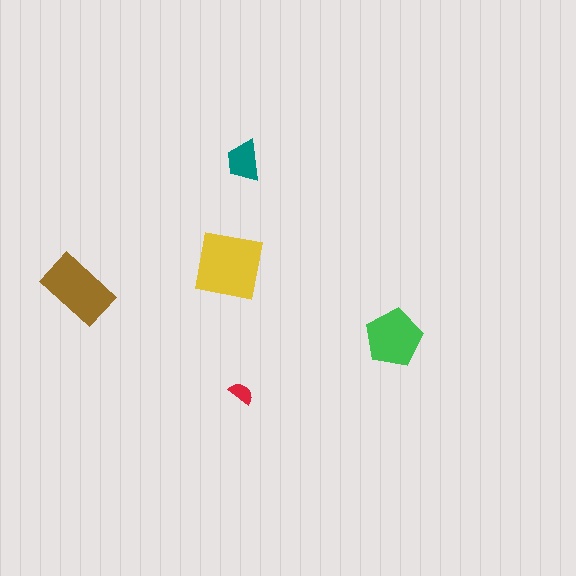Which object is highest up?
The teal trapezoid is topmost.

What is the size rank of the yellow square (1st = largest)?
1st.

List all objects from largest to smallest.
The yellow square, the brown rectangle, the green pentagon, the teal trapezoid, the red semicircle.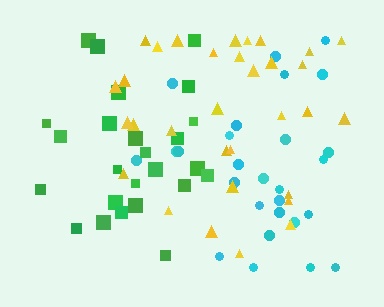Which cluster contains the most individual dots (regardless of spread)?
Yellow (32).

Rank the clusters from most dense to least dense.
green, cyan, yellow.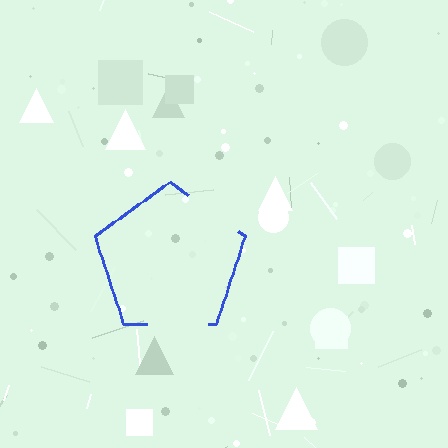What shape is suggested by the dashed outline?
The dashed outline suggests a pentagon.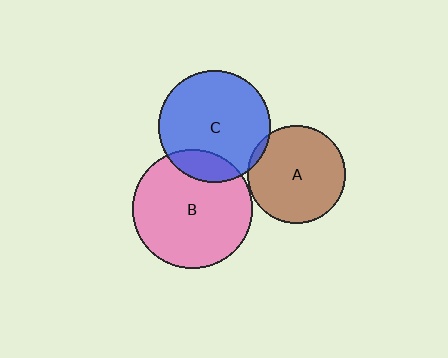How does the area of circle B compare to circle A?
Approximately 1.5 times.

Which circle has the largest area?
Circle B (pink).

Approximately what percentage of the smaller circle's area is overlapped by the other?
Approximately 5%.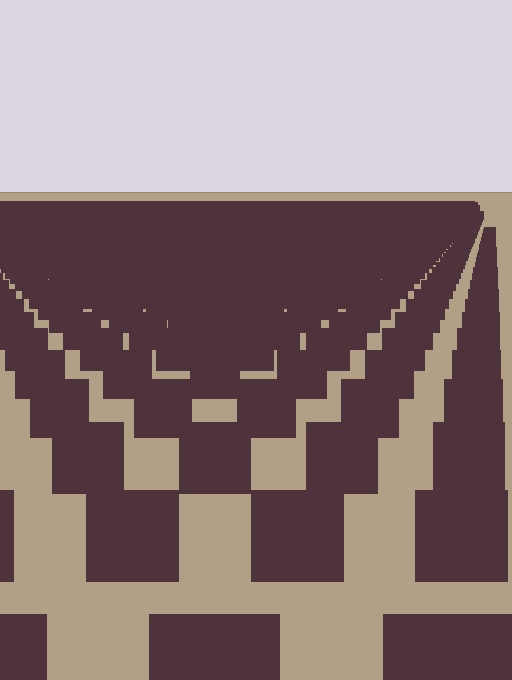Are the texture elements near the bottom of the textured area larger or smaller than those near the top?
Larger. Near the bottom, elements are closer to the viewer and appear at a bigger on-screen size.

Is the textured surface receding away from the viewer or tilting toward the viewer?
The surface is receding away from the viewer. Texture elements get smaller and denser toward the top.